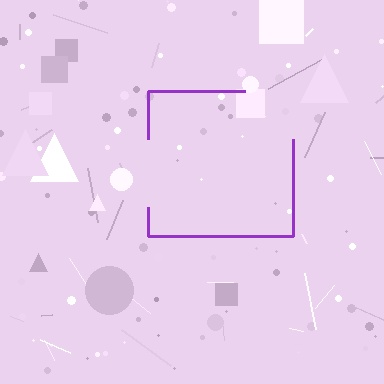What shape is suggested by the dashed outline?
The dashed outline suggests a square.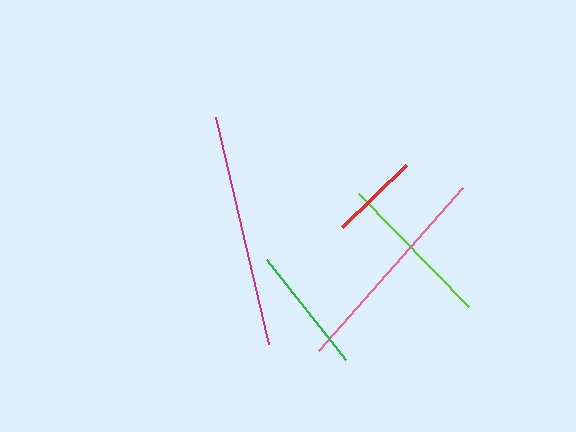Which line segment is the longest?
The magenta line is the longest at approximately 233 pixels.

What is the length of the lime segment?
The lime segment is approximately 157 pixels long.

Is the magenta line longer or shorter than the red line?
The magenta line is longer than the red line.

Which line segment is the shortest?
The red line is the shortest at approximately 89 pixels.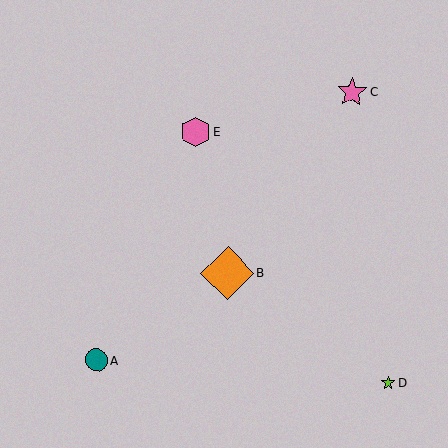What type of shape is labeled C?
Shape C is a pink star.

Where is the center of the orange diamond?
The center of the orange diamond is at (227, 273).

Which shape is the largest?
The orange diamond (labeled B) is the largest.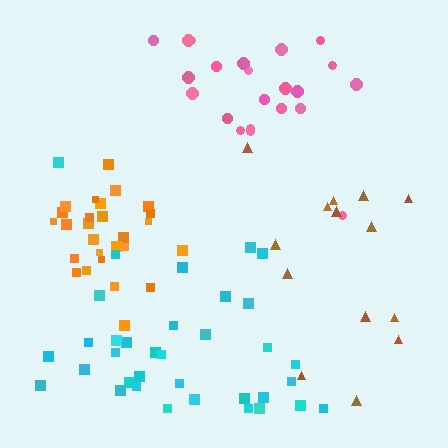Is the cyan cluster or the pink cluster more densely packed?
Pink.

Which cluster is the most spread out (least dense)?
Brown.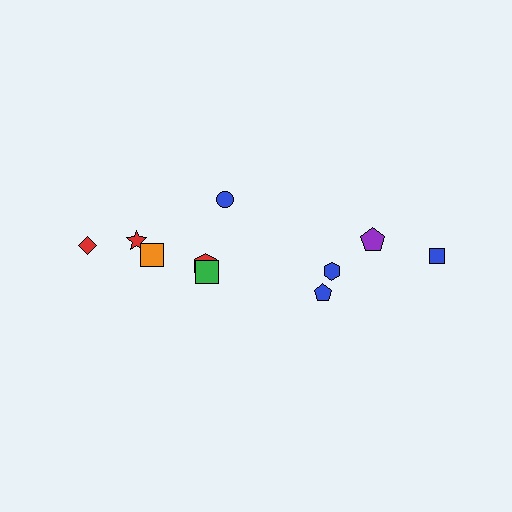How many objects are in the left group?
There are 6 objects.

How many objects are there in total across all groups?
There are 10 objects.